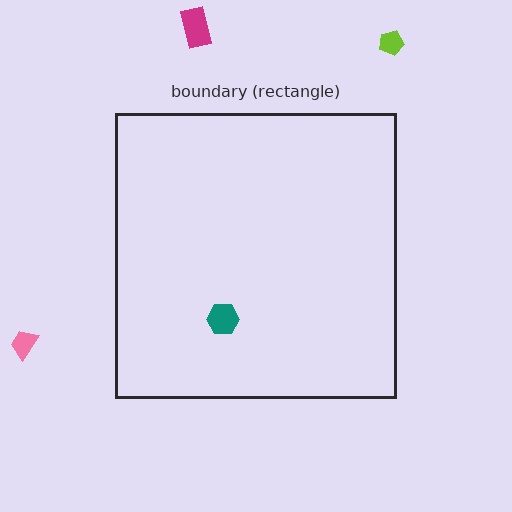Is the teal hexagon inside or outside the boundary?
Inside.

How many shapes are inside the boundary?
1 inside, 3 outside.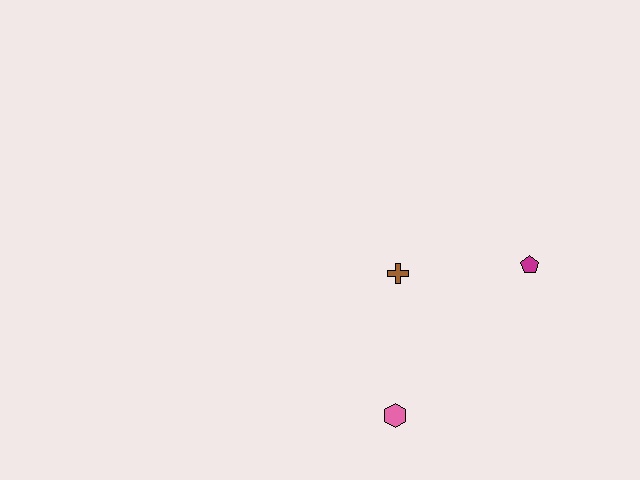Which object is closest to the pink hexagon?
The brown cross is closest to the pink hexagon.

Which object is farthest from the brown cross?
The pink hexagon is farthest from the brown cross.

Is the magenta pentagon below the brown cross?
No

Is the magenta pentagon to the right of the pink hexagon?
Yes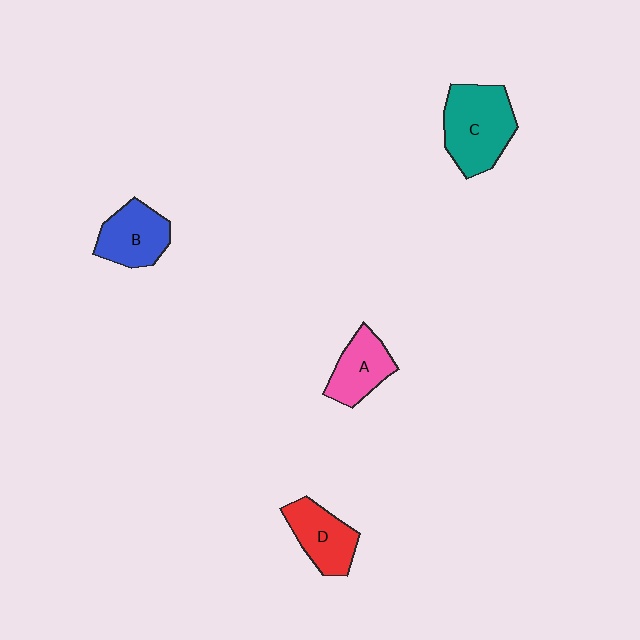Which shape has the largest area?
Shape C (teal).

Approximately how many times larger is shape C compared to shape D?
Approximately 1.5 times.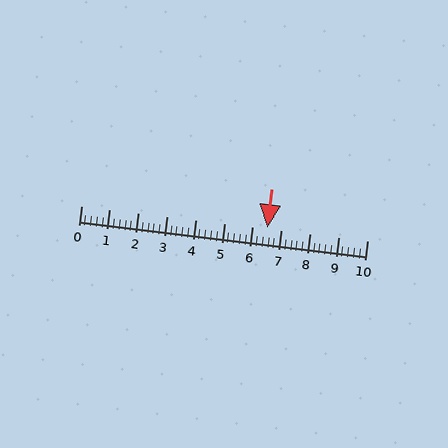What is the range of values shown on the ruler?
The ruler shows values from 0 to 10.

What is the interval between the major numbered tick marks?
The major tick marks are spaced 1 units apart.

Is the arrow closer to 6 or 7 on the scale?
The arrow is closer to 7.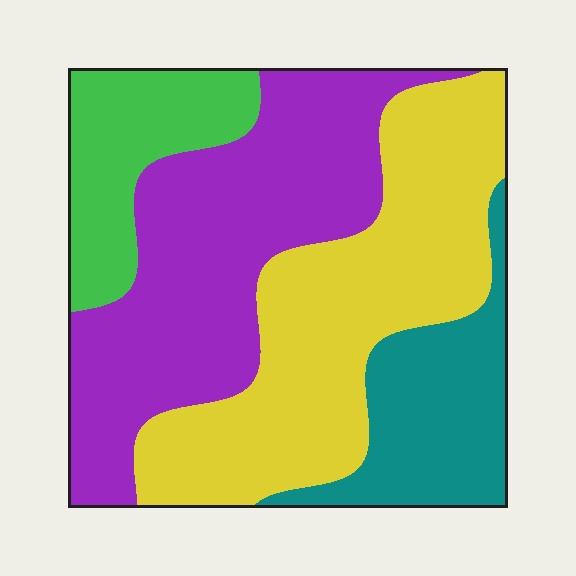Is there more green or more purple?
Purple.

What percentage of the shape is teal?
Teal covers 16% of the shape.